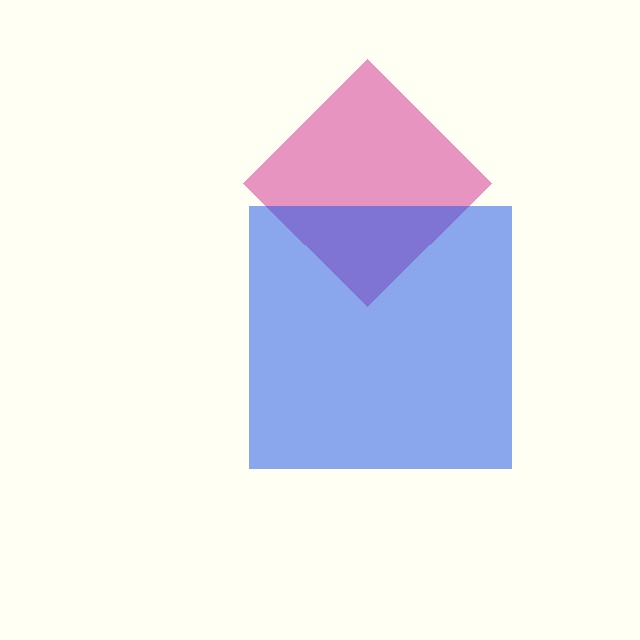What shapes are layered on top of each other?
The layered shapes are: a magenta diamond, a blue square.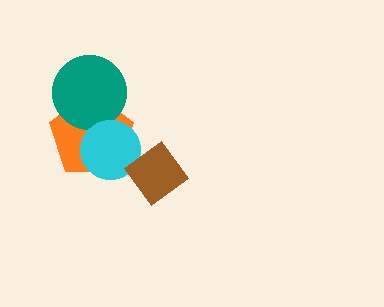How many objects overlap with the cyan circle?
2 objects overlap with the cyan circle.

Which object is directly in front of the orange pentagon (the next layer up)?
The teal circle is directly in front of the orange pentagon.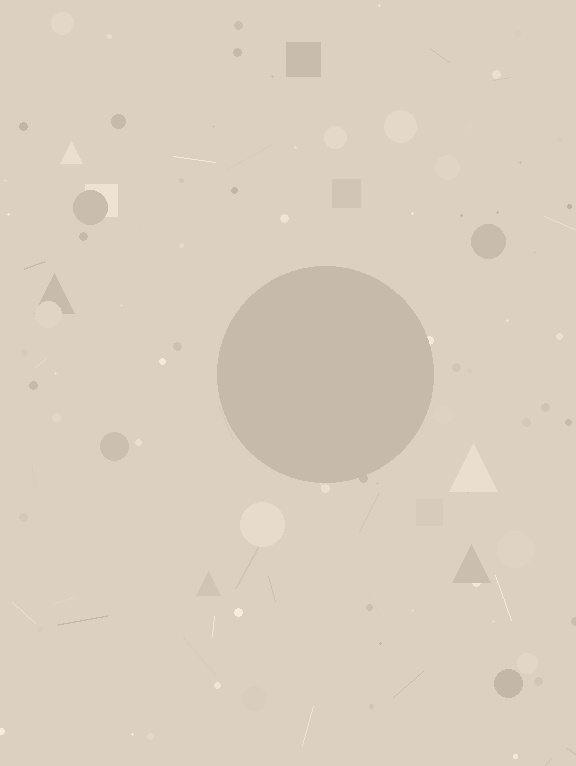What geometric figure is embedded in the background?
A circle is embedded in the background.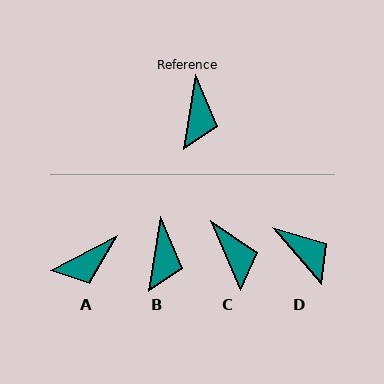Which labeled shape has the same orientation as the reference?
B.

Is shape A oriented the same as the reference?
No, it is off by about 53 degrees.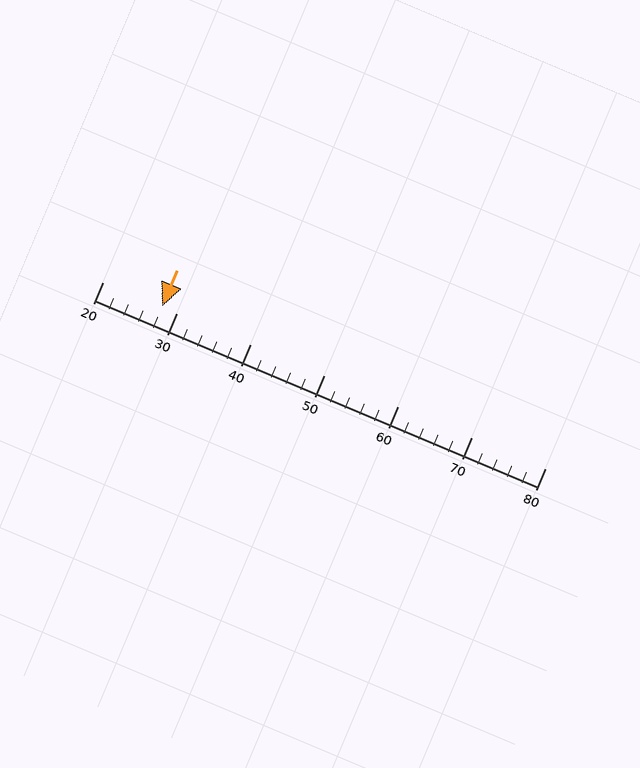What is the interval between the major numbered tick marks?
The major tick marks are spaced 10 units apart.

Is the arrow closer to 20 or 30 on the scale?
The arrow is closer to 30.